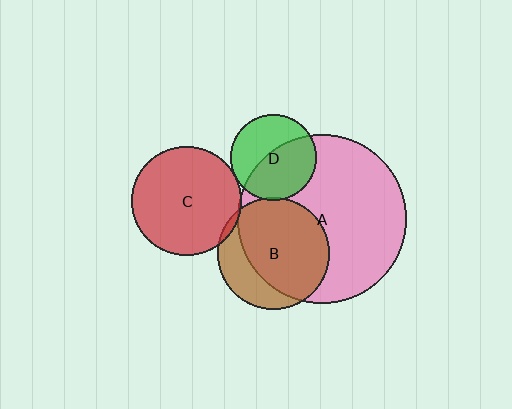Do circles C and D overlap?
Yes.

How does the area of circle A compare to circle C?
Approximately 2.4 times.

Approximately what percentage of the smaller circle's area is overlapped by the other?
Approximately 5%.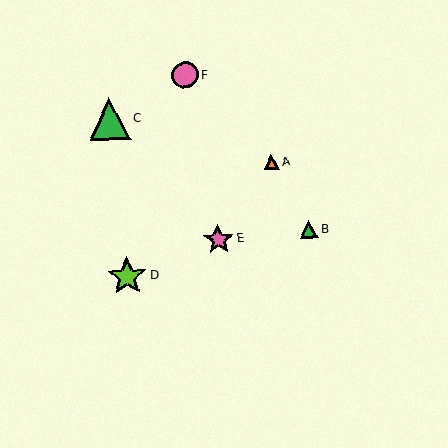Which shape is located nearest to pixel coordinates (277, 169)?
The orange triangle (labeled A) at (271, 162) is nearest to that location.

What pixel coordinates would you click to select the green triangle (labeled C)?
Click at (109, 119) to select the green triangle C.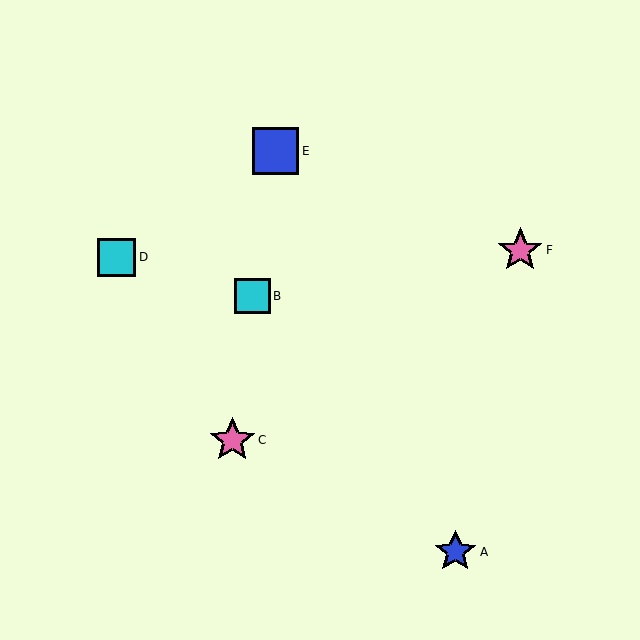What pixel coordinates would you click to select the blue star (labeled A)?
Click at (455, 552) to select the blue star A.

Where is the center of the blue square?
The center of the blue square is at (276, 151).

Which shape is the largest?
The blue square (labeled E) is the largest.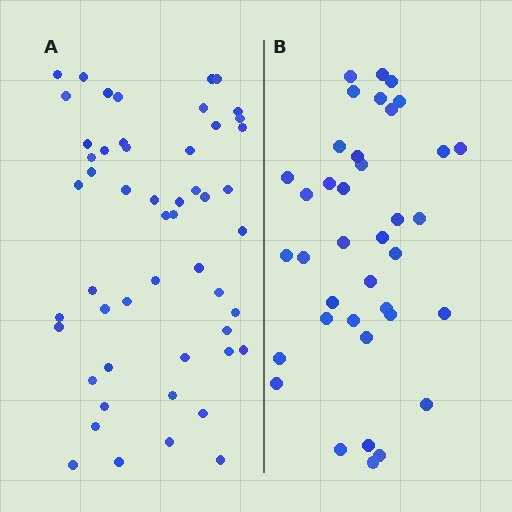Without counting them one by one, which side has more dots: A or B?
Region A (the left region) has more dots.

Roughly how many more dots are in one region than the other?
Region A has approximately 15 more dots than region B.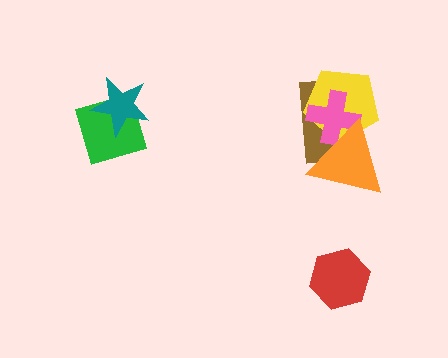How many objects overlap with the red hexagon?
0 objects overlap with the red hexagon.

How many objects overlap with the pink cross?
3 objects overlap with the pink cross.